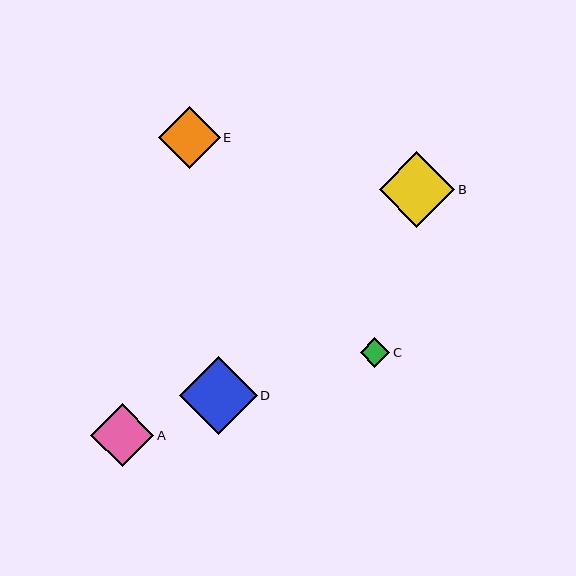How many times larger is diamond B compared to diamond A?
Diamond B is approximately 1.2 times the size of diamond A.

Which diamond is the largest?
Diamond D is the largest with a size of approximately 77 pixels.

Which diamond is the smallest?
Diamond C is the smallest with a size of approximately 29 pixels.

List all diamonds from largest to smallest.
From largest to smallest: D, B, A, E, C.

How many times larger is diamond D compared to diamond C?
Diamond D is approximately 2.6 times the size of diamond C.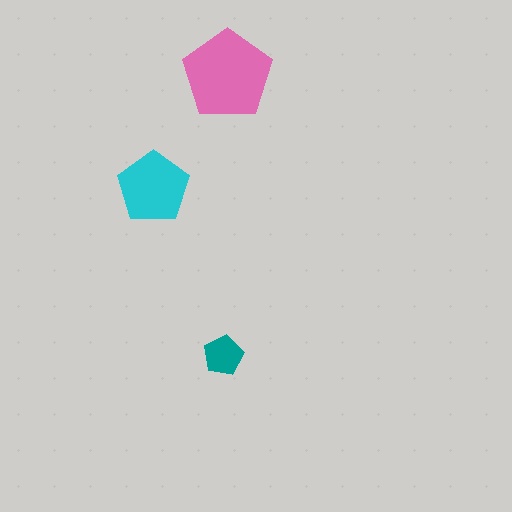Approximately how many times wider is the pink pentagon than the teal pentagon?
About 2.5 times wider.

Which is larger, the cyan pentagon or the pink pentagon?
The pink one.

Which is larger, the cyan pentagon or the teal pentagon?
The cyan one.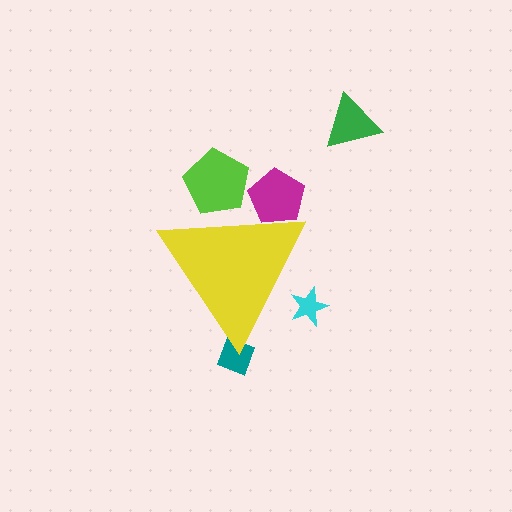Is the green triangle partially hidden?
No, the green triangle is fully visible.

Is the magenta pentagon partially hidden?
Yes, the magenta pentagon is partially hidden behind the yellow triangle.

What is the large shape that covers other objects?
A yellow triangle.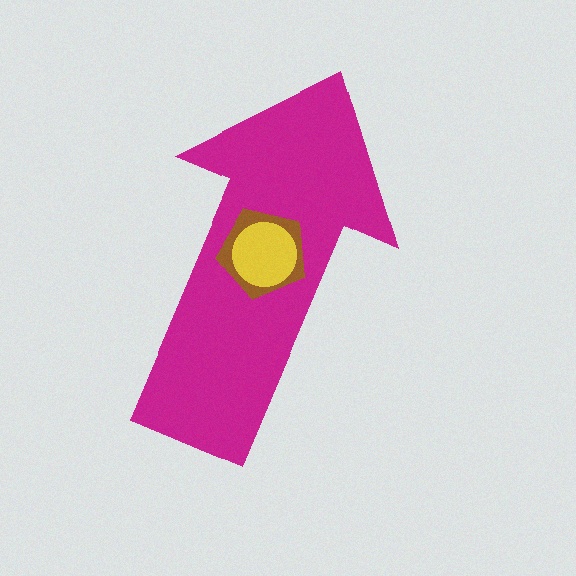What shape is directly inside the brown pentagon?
The yellow circle.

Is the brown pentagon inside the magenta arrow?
Yes.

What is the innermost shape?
The yellow circle.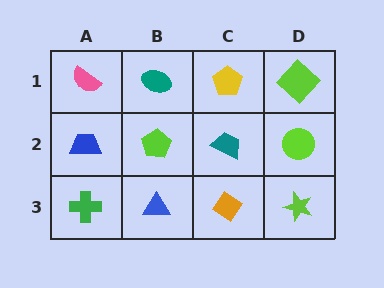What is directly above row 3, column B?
A lime pentagon.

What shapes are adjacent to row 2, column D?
A lime diamond (row 1, column D), a lime star (row 3, column D), a teal trapezoid (row 2, column C).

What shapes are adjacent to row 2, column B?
A teal ellipse (row 1, column B), a blue triangle (row 3, column B), a blue trapezoid (row 2, column A), a teal trapezoid (row 2, column C).